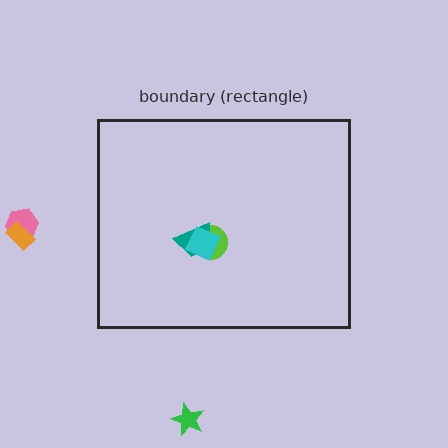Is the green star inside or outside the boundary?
Outside.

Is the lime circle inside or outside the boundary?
Inside.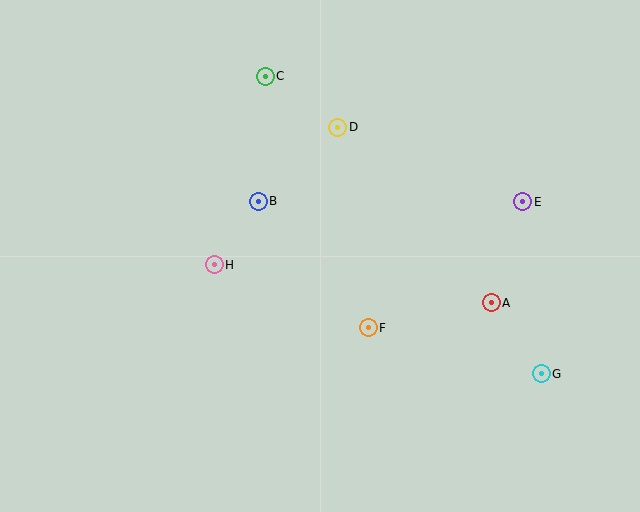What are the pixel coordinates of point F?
Point F is at (368, 328).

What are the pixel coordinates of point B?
Point B is at (258, 201).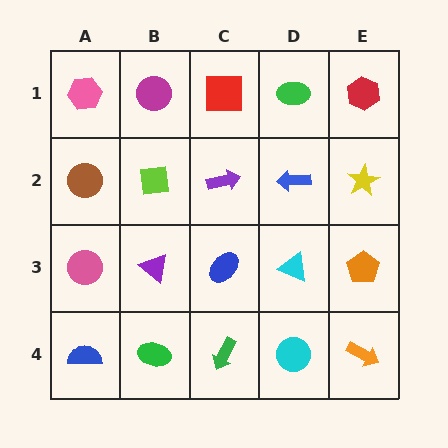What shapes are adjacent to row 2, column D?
A green ellipse (row 1, column D), a cyan triangle (row 3, column D), a purple arrow (row 2, column C), a yellow star (row 2, column E).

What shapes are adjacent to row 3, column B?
A lime square (row 2, column B), a green ellipse (row 4, column B), a pink circle (row 3, column A), a blue ellipse (row 3, column C).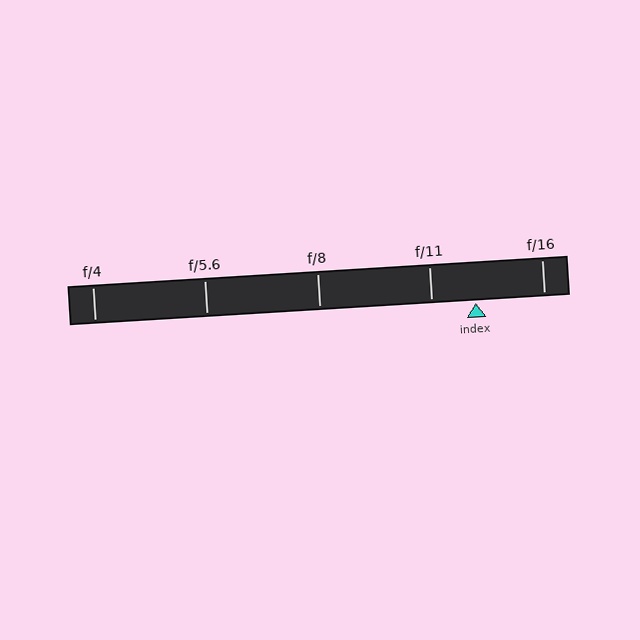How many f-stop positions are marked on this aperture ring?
There are 5 f-stop positions marked.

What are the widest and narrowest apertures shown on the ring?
The widest aperture shown is f/4 and the narrowest is f/16.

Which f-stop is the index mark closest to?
The index mark is closest to f/11.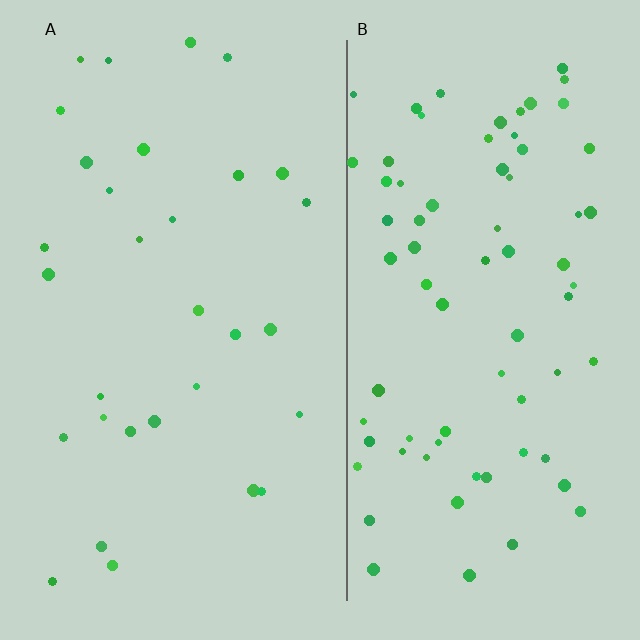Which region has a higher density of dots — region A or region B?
B (the right).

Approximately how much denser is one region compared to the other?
Approximately 2.4× — region B over region A.